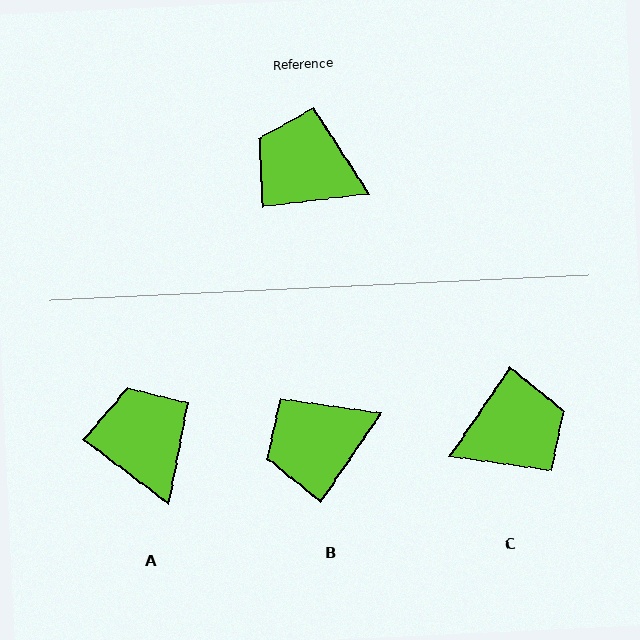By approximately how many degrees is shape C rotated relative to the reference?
Approximately 131 degrees clockwise.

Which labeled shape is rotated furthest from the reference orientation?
C, about 131 degrees away.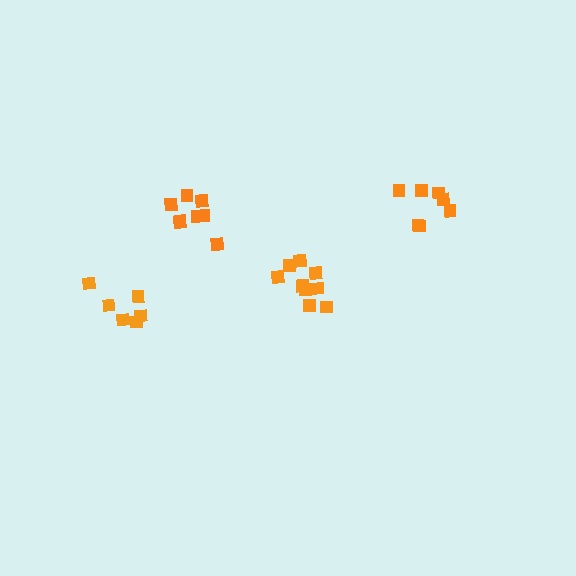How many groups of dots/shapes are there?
There are 4 groups.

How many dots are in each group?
Group 1: 8 dots, Group 2: 6 dots, Group 3: 9 dots, Group 4: 7 dots (30 total).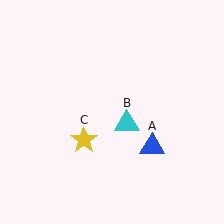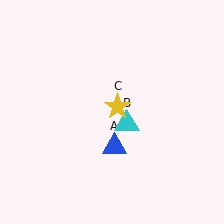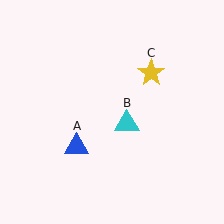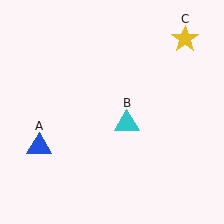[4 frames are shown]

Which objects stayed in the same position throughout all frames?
Cyan triangle (object B) remained stationary.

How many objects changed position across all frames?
2 objects changed position: blue triangle (object A), yellow star (object C).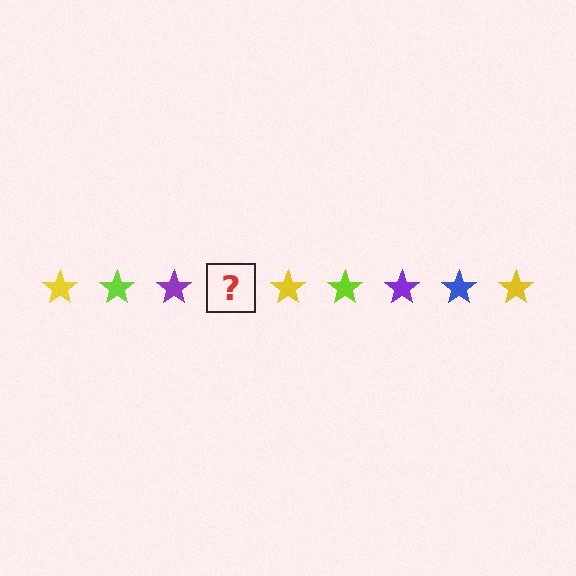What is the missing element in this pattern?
The missing element is a blue star.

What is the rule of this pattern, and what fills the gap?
The rule is that the pattern cycles through yellow, lime, purple, blue stars. The gap should be filled with a blue star.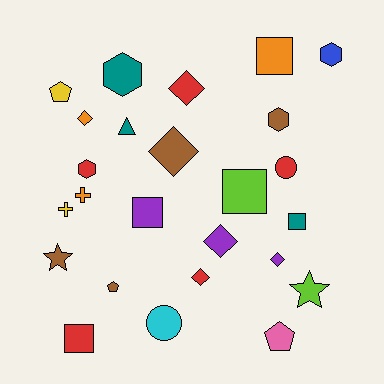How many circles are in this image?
There are 2 circles.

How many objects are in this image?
There are 25 objects.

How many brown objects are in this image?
There are 4 brown objects.